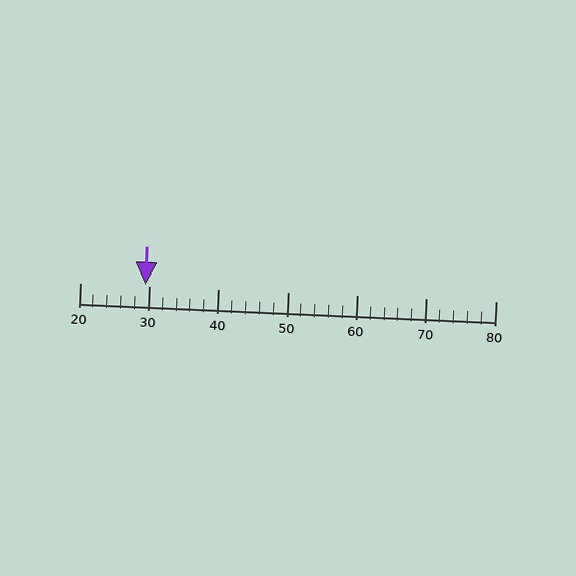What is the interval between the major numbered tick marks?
The major tick marks are spaced 10 units apart.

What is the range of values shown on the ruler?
The ruler shows values from 20 to 80.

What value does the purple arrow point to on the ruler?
The purple arrow points to approximately 30.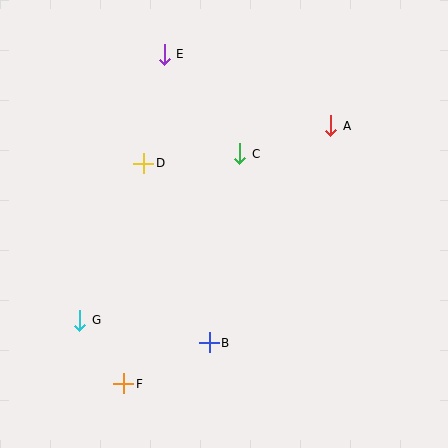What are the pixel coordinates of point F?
Point F is at (124, 384).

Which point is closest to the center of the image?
Point C at (240, 154) is closest to the center.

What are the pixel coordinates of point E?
Point E is at (164, 54).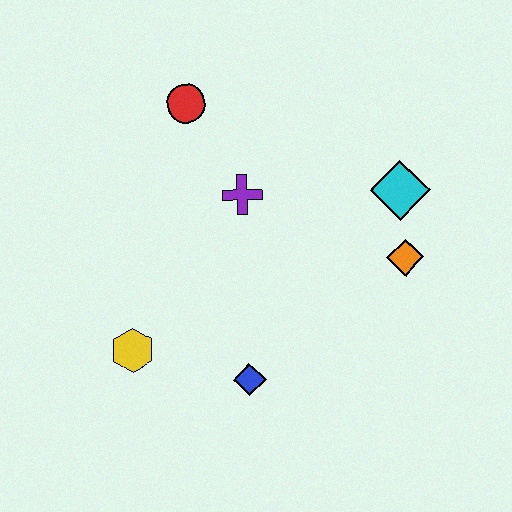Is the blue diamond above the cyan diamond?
No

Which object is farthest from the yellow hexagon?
The cyan diamond is farthest from the yellow hexagon.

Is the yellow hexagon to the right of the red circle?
No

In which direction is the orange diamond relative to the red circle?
The orange diamond is to the right of the red circle.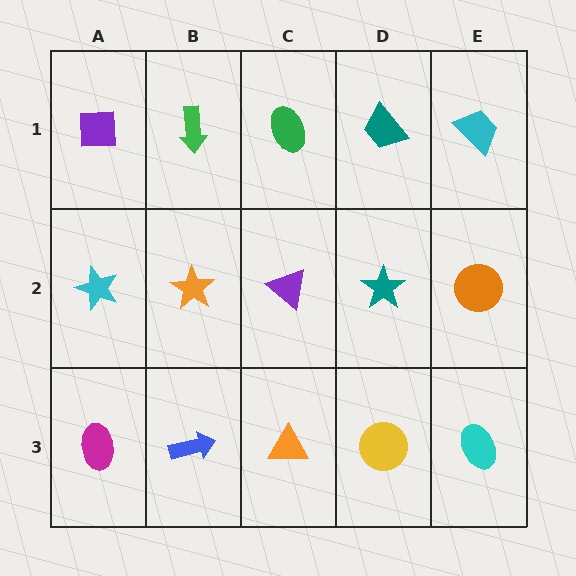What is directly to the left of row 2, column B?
A cyan star.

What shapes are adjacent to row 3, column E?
An orange circle (row 2, column E), a yellow circle (row 3, column D).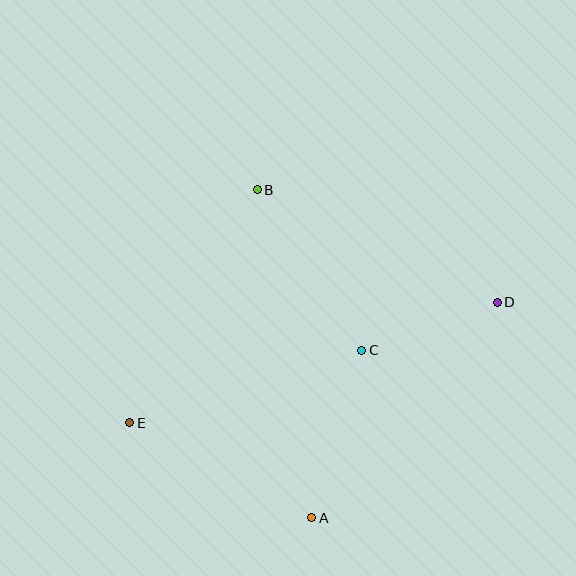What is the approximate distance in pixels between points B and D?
The distance between B and D is approximately 265 pixels.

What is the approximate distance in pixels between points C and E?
The distance between C and E is approximately 243 pixels.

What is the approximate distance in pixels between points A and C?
The distance between A and C is approximately 175 pixels.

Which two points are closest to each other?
Points C and D are closest to each other.